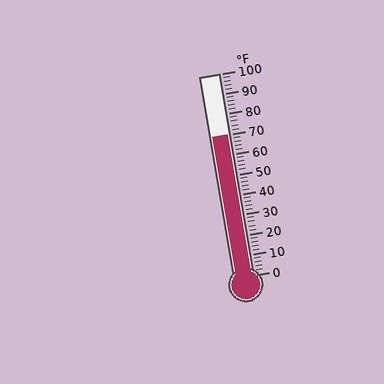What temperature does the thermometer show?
The thermometer shows approximately 70°F.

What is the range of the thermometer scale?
The thermometer scale ranges from 0°F to 100°F.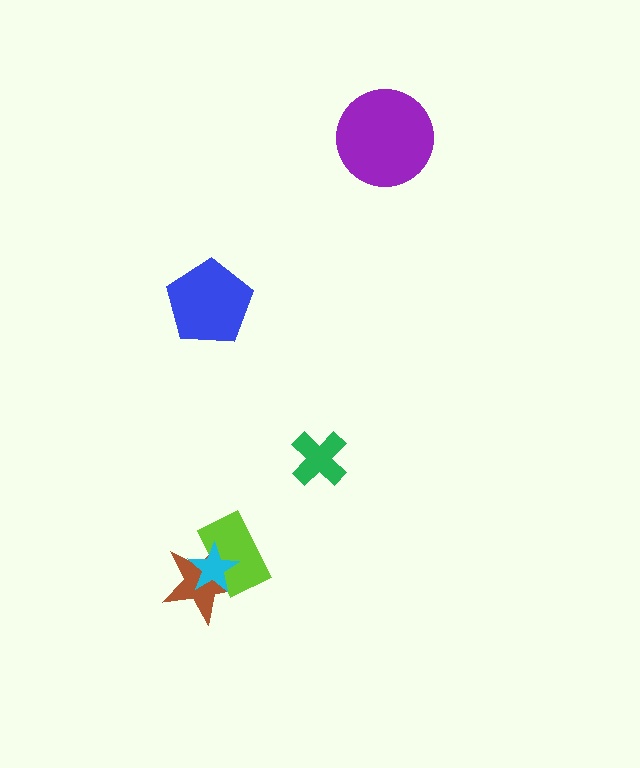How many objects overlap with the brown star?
2 objects overlap with the brown star.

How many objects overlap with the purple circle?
0 objects overlap with the purple circle.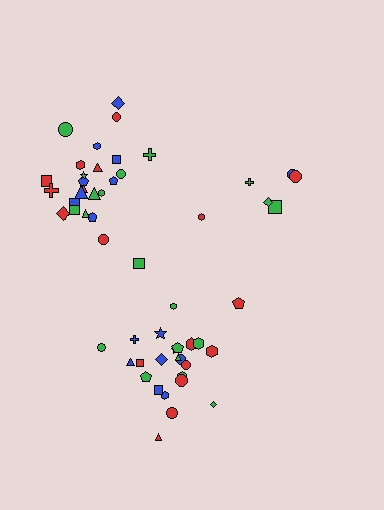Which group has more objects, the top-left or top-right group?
The top-left group.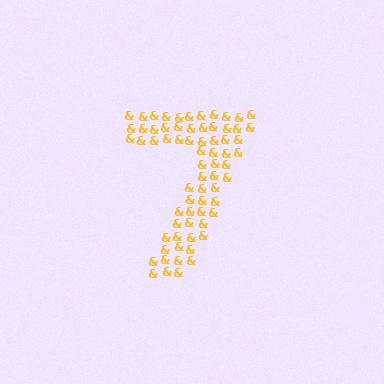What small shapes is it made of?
It is made of small ampersands.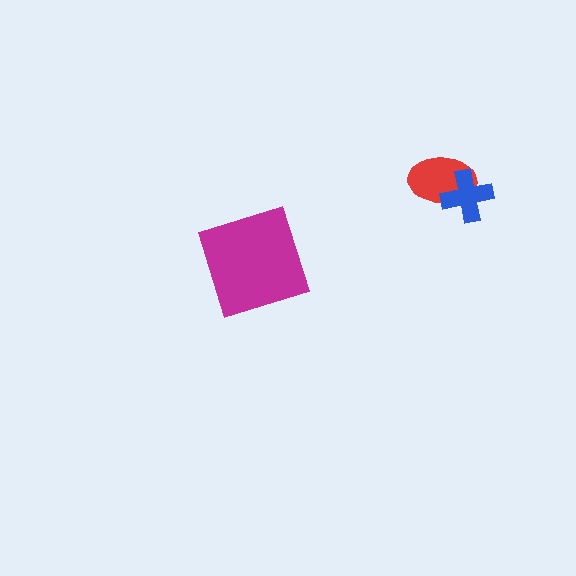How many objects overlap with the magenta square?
0 objects overlap with the magenta square.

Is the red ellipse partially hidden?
Yes, it is partially covered by another shape.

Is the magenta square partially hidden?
No, no other shape covers it.